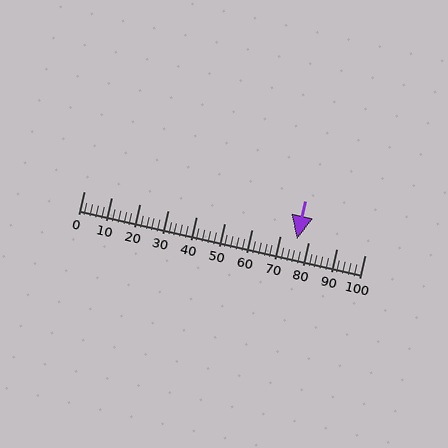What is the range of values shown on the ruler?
The ruler shows values from 0 to 100.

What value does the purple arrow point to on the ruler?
The purple arrow points to approximately 76.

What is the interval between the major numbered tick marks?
The major tick marks are spaced 10 units apart.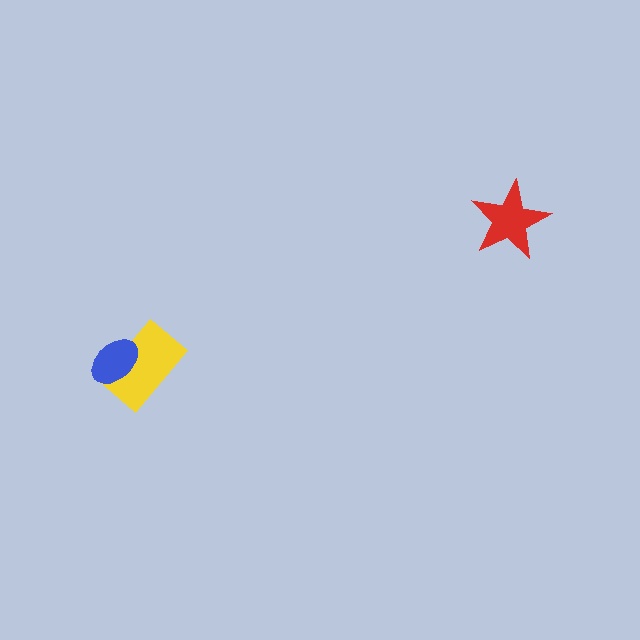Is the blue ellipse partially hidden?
No, no other shape covers it.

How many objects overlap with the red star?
0 objects overlap with the red star.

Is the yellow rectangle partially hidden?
Yes, it is partially covered by another shape.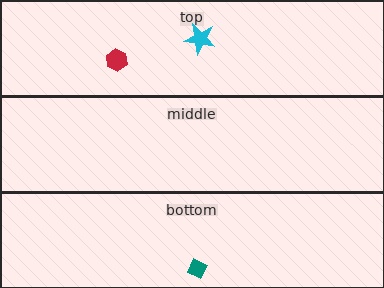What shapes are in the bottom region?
The teal diamond.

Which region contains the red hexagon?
The top region.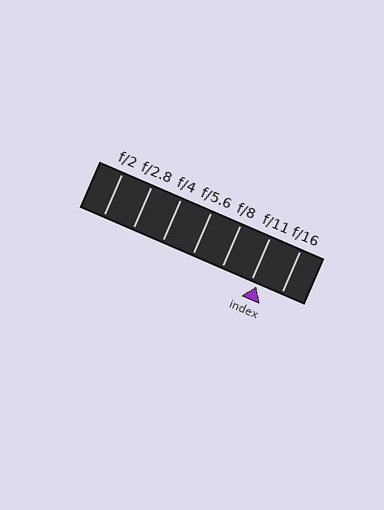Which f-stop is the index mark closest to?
The index mark is closest to f/11.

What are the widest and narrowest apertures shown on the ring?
The widest aperture shown is f/2 and the narrowest is f/16.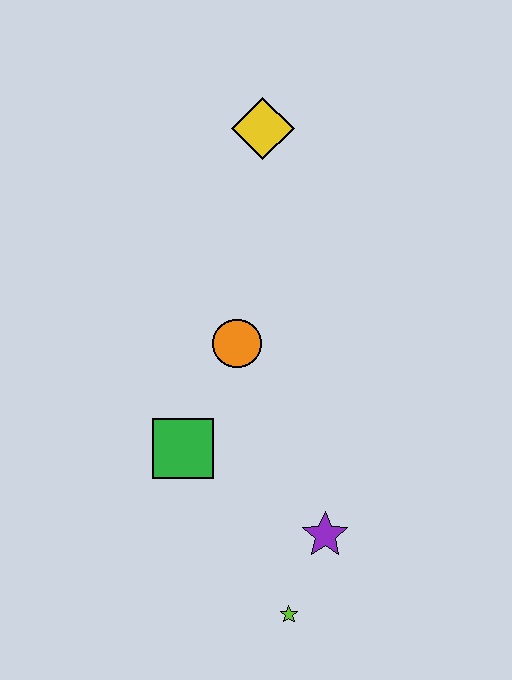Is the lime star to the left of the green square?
No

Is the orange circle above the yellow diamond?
No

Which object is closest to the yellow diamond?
The orange circle is closest to the yellow diamond.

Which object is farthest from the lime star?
The yellow diamond is farthest from the lime star.